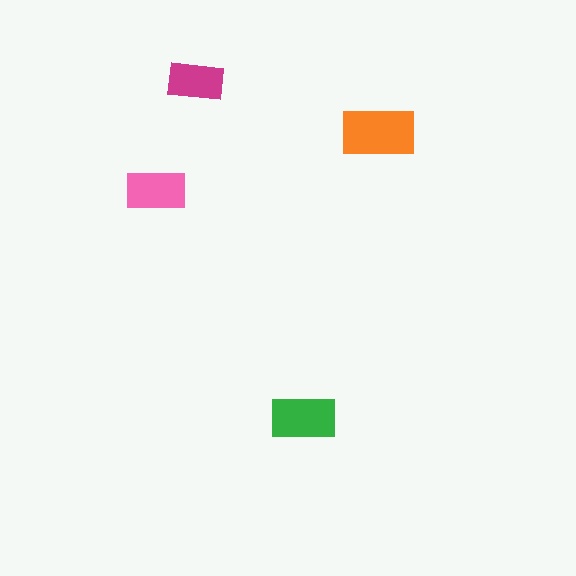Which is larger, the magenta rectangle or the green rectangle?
The green one.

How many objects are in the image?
There are 4 objects in the image.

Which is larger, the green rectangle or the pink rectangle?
The green one.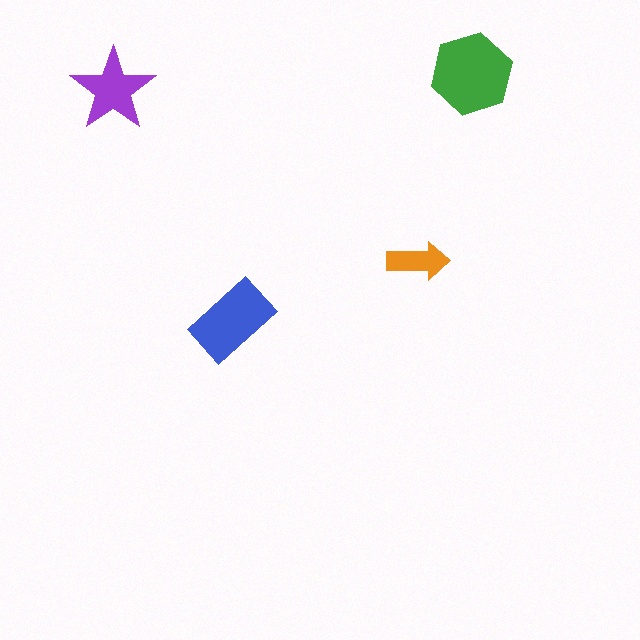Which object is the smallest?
The orange arrow.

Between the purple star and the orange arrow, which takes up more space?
The purple star.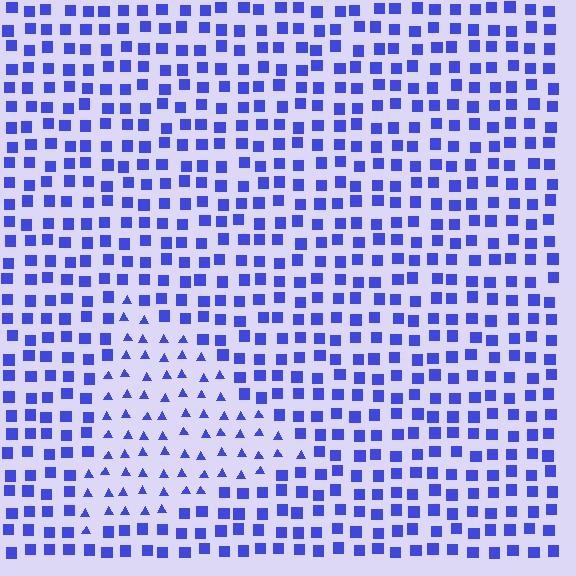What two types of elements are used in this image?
The image uses triangles inside the triangle region and squares outside it.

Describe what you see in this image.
The image is filled with small blue elements arranged in a uniform grid. A triangle-shaped region contains triangles, while the surrounding area contains squares. The boundary is defined purely by the change in element shape.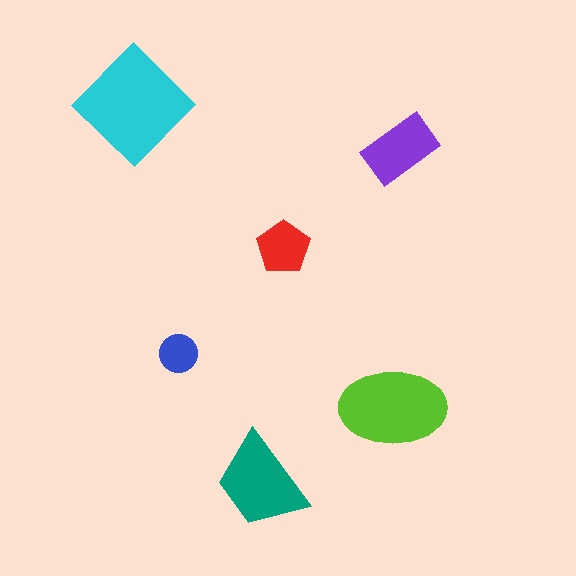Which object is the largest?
The cyan diamond.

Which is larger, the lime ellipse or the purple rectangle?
The lime ellipse.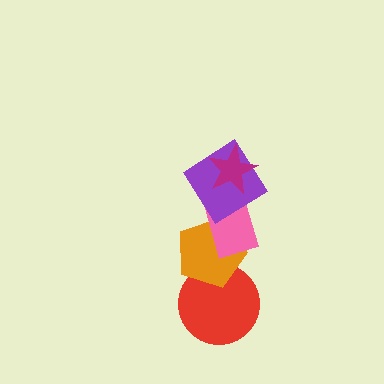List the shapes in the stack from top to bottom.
From top to bottom: the magenta star, the purple diamond, the pink rectangle, the orange pentagon, the red circle.